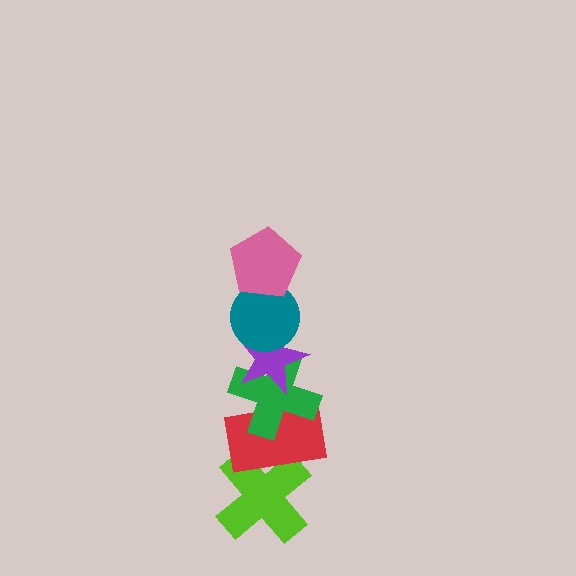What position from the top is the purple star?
The purple star is 3rd from the top.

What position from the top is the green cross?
The green cross is 4th from the top.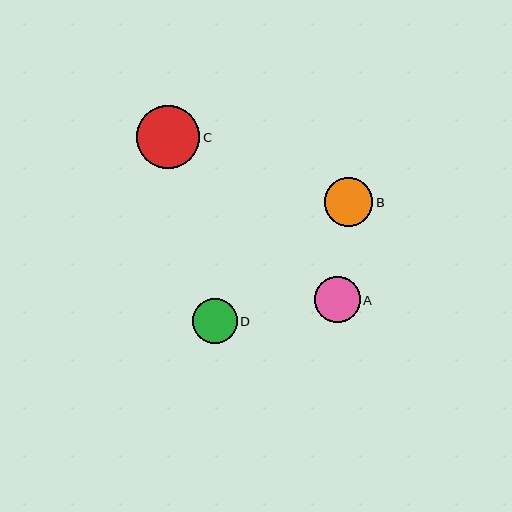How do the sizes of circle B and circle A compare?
Circle B and circle A are approximately the same size.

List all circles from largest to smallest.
From largest to smallest: C, B, A, D.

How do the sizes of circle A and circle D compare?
Circle A and circle D are approximately the same size.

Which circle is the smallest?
Circle D is the smallest with a size of approximately 45 pixels.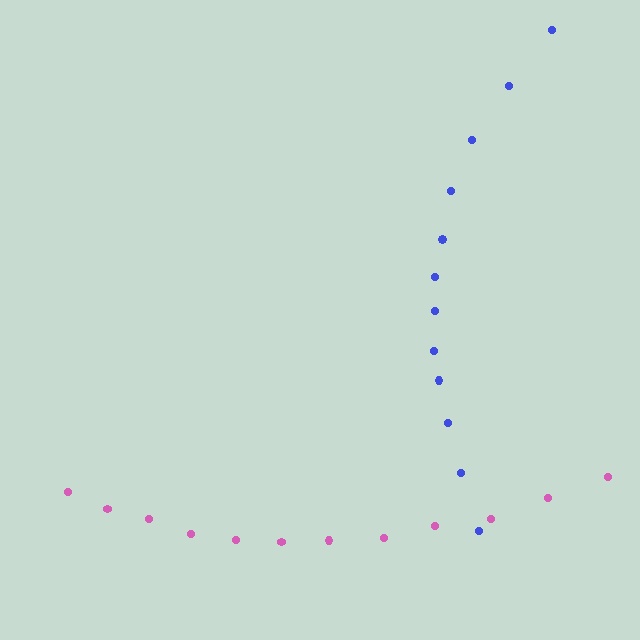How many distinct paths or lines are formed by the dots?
There are 2 distinct paths.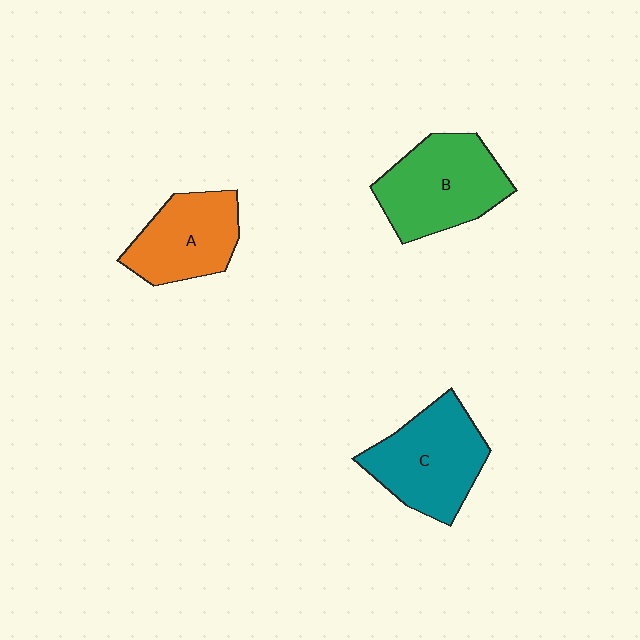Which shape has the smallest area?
Shape A (orange).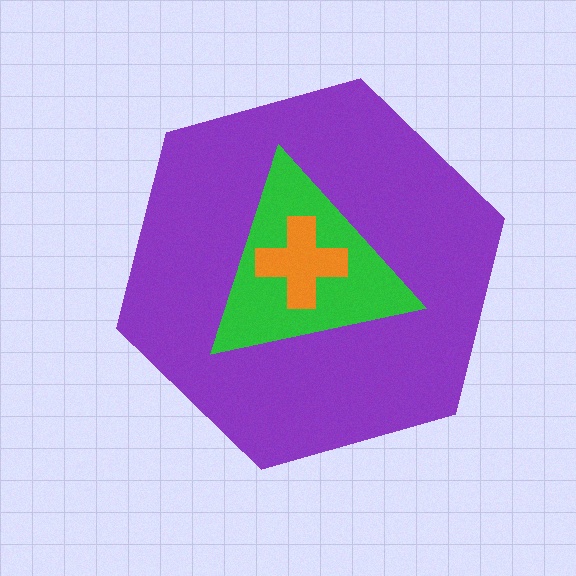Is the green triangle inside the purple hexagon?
Yes.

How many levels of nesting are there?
3.